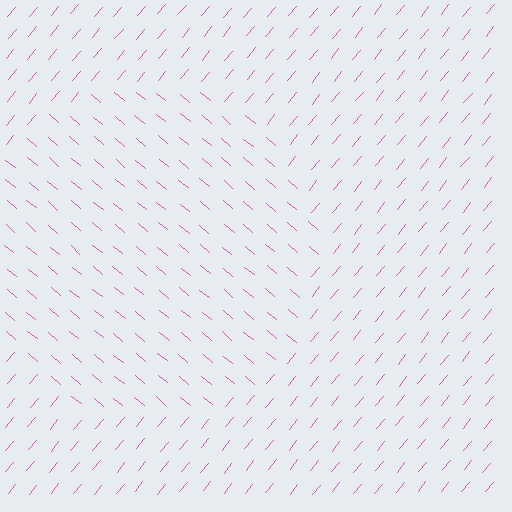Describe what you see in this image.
The image is filled with small pink line segments. A circle region in the image has lines oriented differently from the surrounding lines, creating a visible texture boundary.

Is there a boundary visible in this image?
Yes, there is a texture boundary formed by a change in line orientation.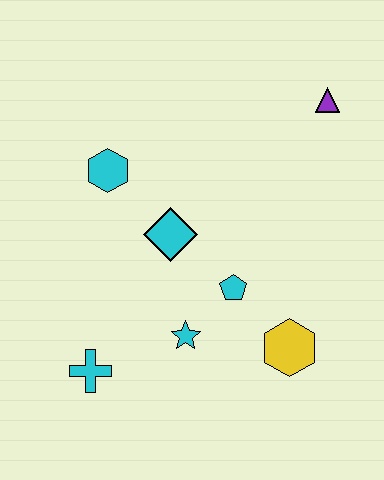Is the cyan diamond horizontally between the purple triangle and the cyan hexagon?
Yes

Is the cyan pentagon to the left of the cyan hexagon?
No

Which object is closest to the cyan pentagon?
The cyan star is closest to the cyan pentagon.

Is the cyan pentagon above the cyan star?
Yes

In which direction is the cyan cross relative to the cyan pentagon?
The cyan cross is to the left of the cyan pentagon.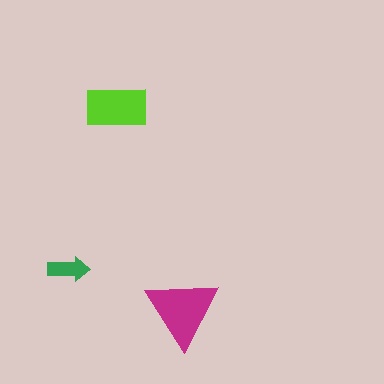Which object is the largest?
The magenta triangle.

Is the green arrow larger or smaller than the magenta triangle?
Smaller.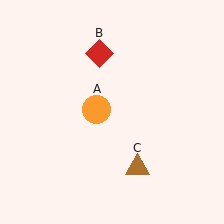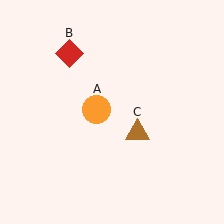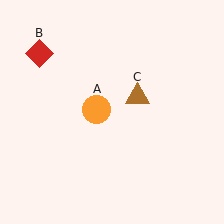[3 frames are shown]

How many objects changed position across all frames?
2 objects changed position: red diamond (object B), brown triangle (object C).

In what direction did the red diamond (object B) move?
The red diamond (object B) moved left.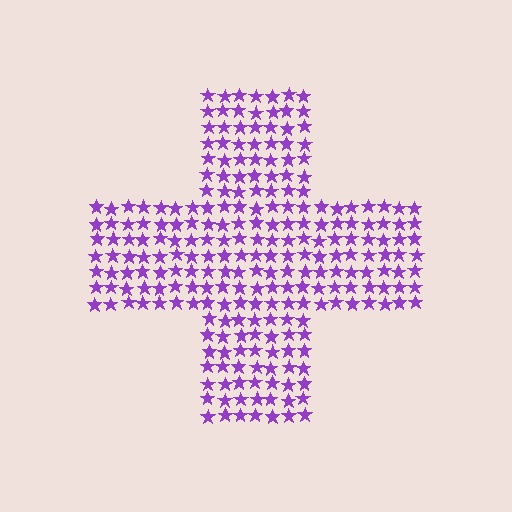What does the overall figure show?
The overall figure shows a cross.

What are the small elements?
The small elements are stars.